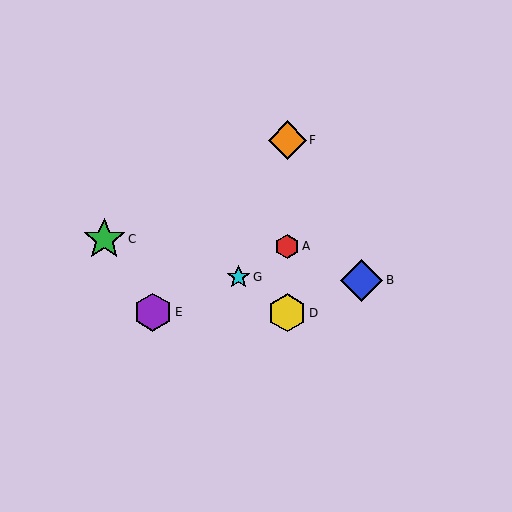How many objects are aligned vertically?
3 objects (A, D, F) are aligned vertically.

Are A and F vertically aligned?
Yes, both are at x≈287.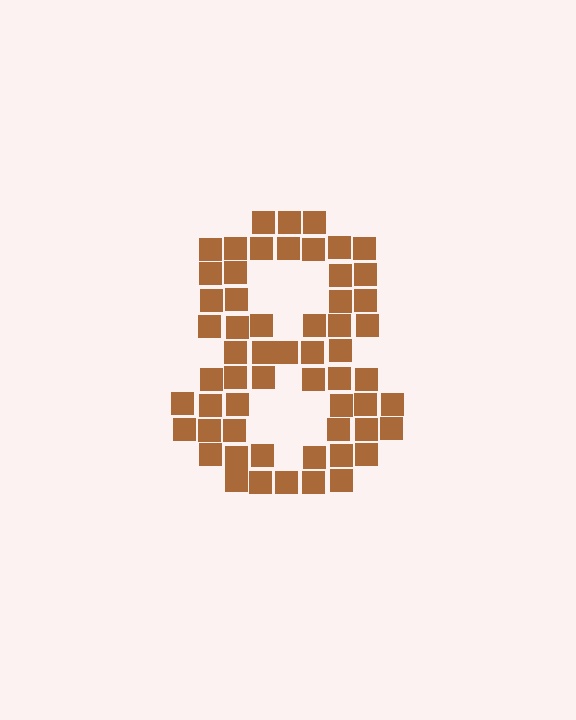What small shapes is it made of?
It is made of small squares.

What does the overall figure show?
The overall figure shows the digit 8.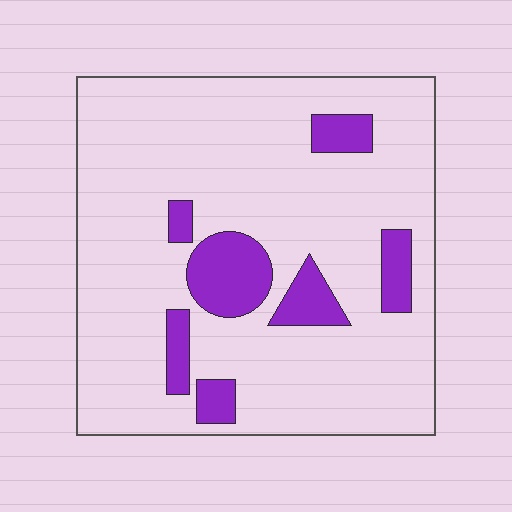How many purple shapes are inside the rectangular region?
7.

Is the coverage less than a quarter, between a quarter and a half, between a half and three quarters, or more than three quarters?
Less than a quarter.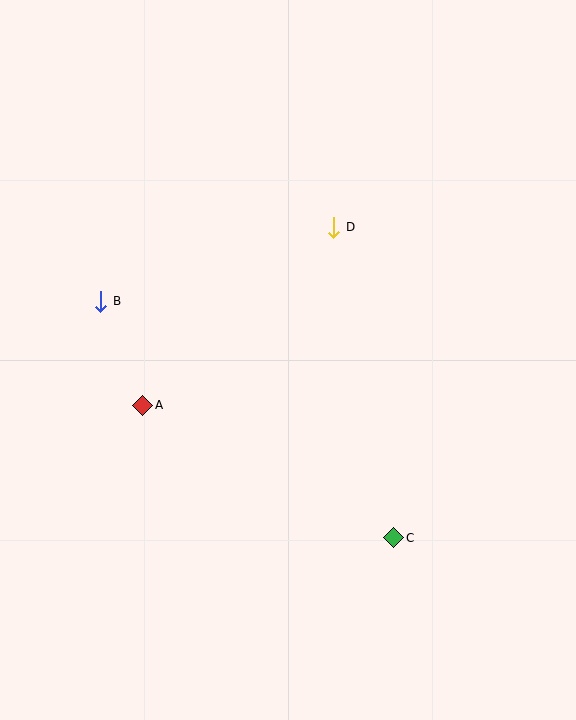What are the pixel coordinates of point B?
Point B is at (101, 301).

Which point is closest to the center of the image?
Point D at (334, 227) is closest to the center.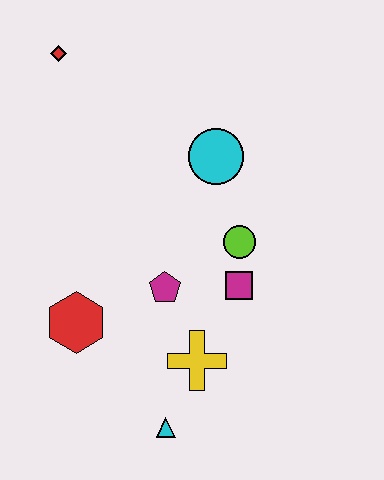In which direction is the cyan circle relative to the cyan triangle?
The cyan circle is above the cyan triangle.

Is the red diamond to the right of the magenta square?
No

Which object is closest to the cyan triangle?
The yellow cross is closest to the cyan triangle.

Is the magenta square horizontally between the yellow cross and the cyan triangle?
No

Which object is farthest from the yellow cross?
The red diamond is farthest from the yellow cross.